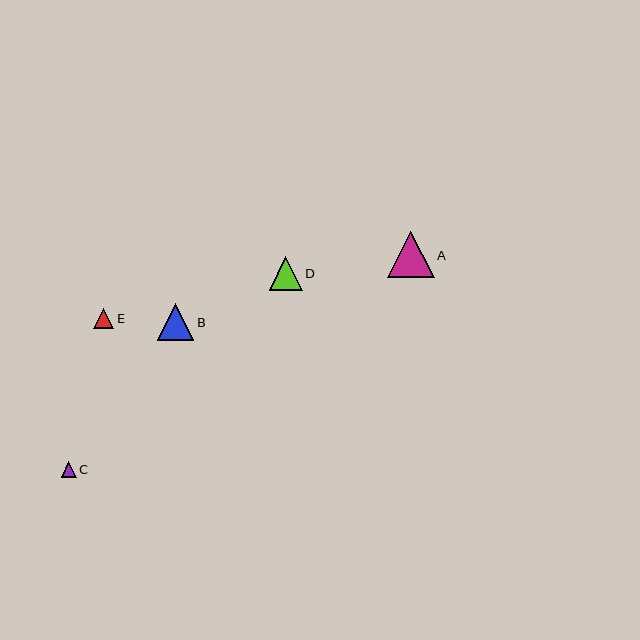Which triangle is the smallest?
Triangle C is the smallest with a size of approximately 15 pixels.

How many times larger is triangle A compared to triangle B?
Triangle A is approximately 1.3 times the size of triangle B.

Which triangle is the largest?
Triangle A is the largest with a size of approximately 46 pixels.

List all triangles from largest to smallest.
From largest to smallest: A, B, D, E, C.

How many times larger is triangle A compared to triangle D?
Triangle A is approximately 1.4 times the size of triangle D.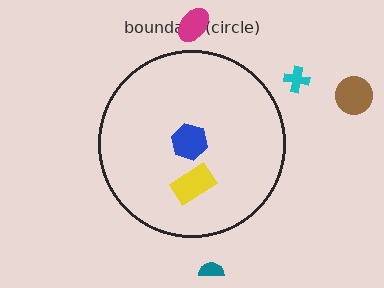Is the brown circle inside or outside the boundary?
Outside.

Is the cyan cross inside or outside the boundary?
Outside.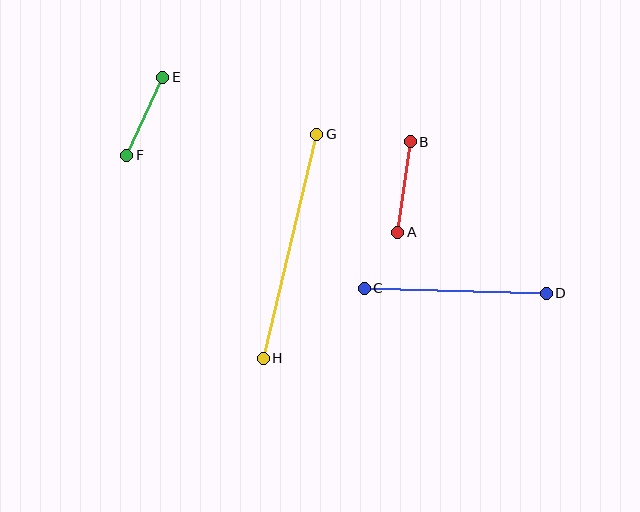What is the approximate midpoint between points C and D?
The midpoint is at approximately (455, 291) pixels.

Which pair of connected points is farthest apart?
Points G and H are farthest apart.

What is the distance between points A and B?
The distance is approximately 91 pixels.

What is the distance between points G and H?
The distance is approximately 230 pixels.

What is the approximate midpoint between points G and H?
The midpoint is at approximately (290, 246) pixels.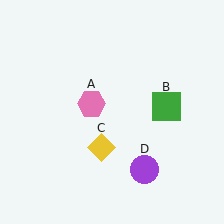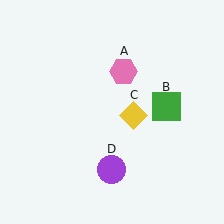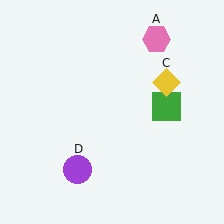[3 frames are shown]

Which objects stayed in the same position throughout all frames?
Green square (object B) remained stationary.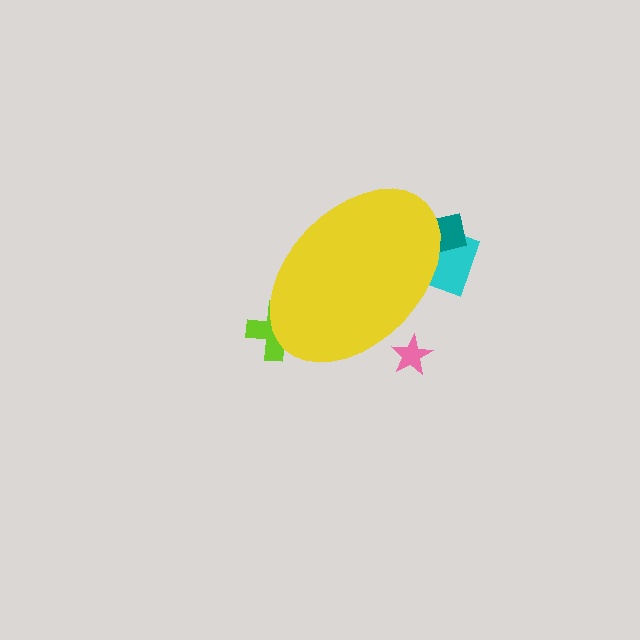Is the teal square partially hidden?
Yes, the teal square is partially hidden behind the yellow ellipse.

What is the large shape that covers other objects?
A yellow ellipse.